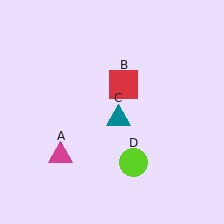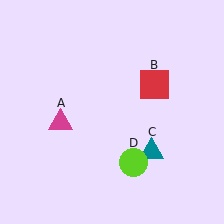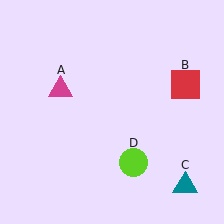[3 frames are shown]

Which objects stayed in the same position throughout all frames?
Lime circle (object D) remained stationary.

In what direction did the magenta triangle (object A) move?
The magenta triangle (object A) moved up.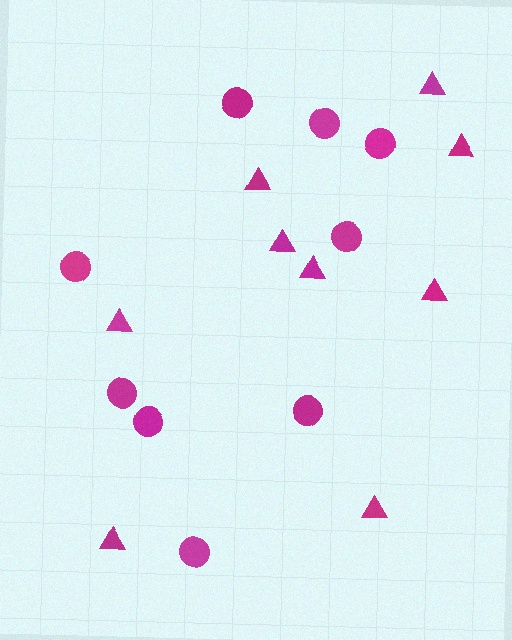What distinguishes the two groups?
There are 2 groups: one group of circles (9) and one group of triangles (9).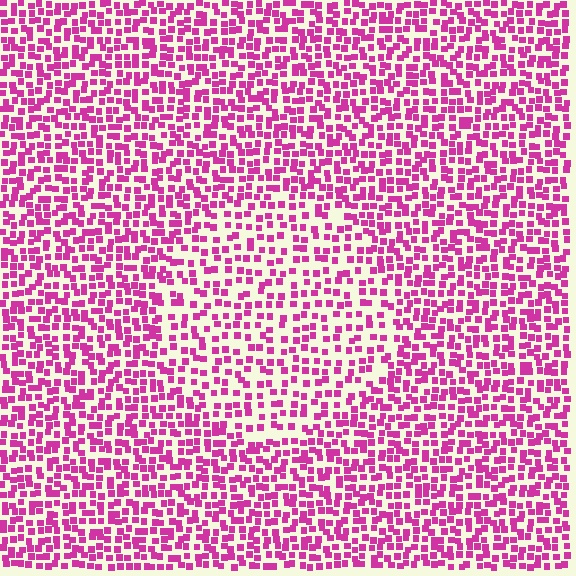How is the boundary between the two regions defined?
The boundary is defined by a change in element density (approximately 1.6x ratio). All elements are the same color, size, and shape.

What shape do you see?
I see a circle.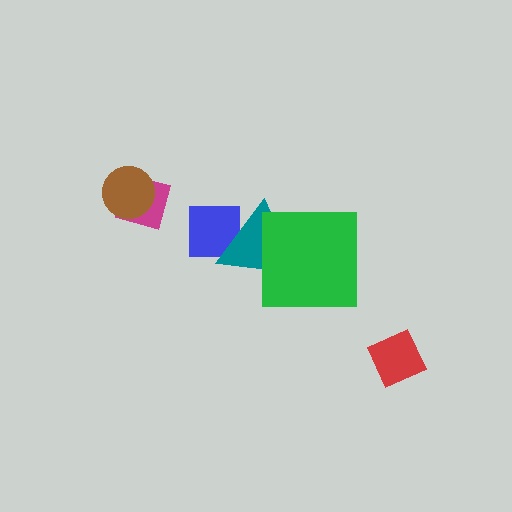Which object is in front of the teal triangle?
The green square is in front of the teal triangle.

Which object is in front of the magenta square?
The brown circle is in front of the magenta square.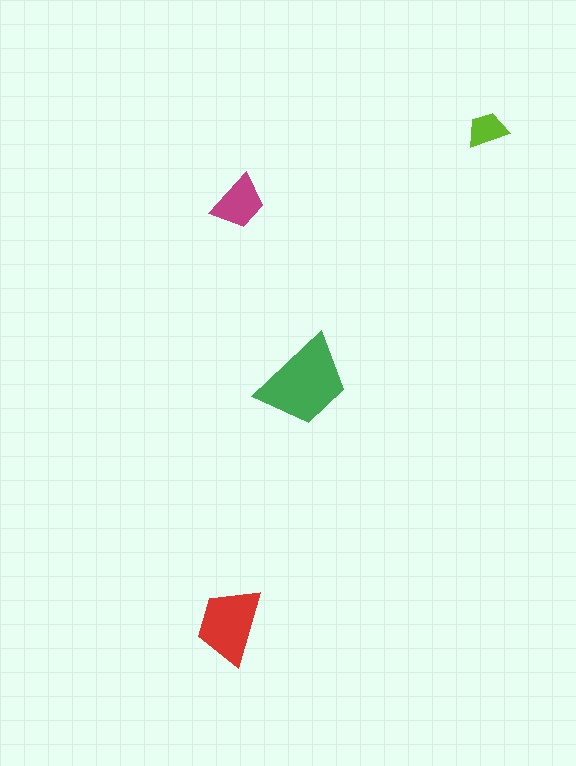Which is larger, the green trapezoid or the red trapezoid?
The green one.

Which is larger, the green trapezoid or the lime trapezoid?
The green one.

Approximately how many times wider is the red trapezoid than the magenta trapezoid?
About 1.5 times wider.